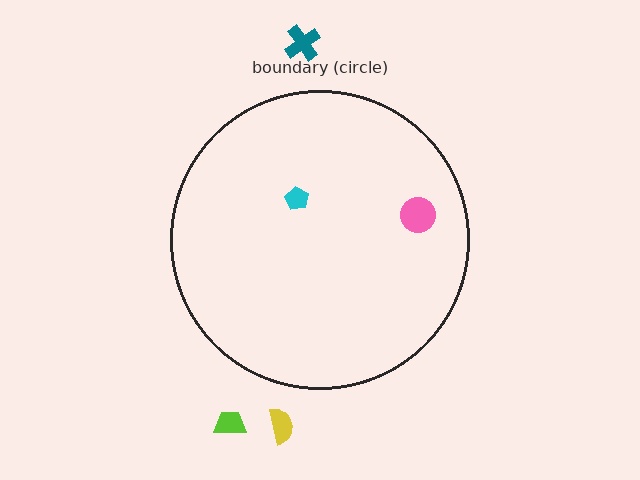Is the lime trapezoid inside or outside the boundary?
Outside.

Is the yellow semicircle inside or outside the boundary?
Outside.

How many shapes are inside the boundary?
2 inside, 3 outside.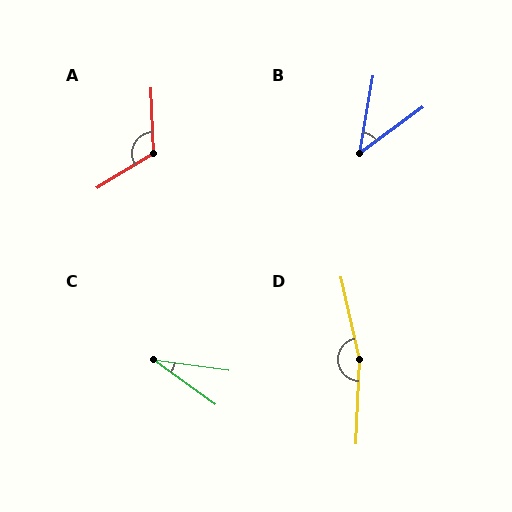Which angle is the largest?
D, at approximately 165 degrees.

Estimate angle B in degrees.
Approximately 44 degrees.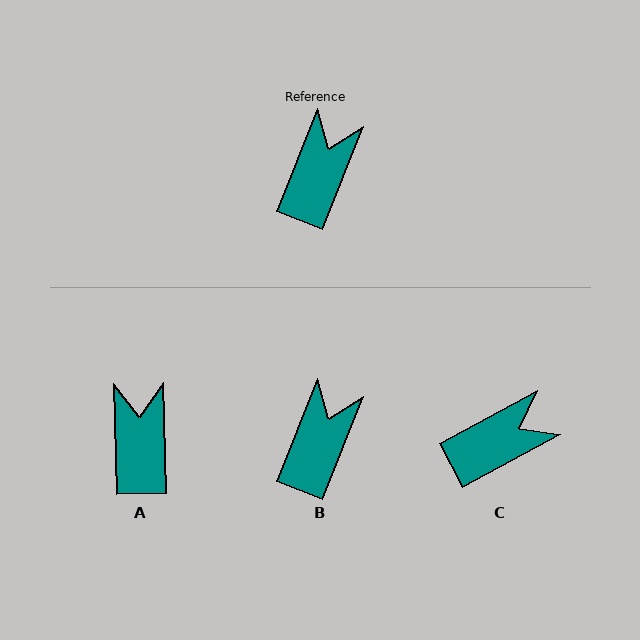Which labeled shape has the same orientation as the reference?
B.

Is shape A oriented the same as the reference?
No, it is off by about 23 degrees.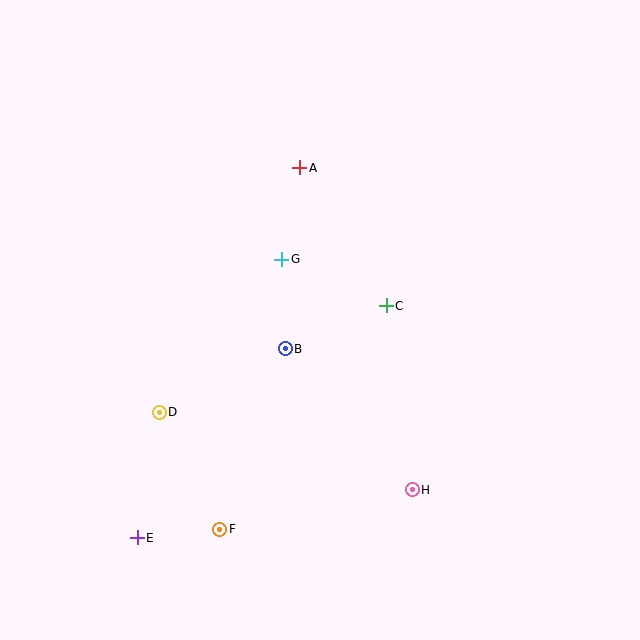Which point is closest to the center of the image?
Point B at (285, 349) is closest to the center.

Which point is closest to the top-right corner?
Point A is closest to the top-right corner.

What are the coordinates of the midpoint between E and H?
The midpoint between E and H is at (275, 514).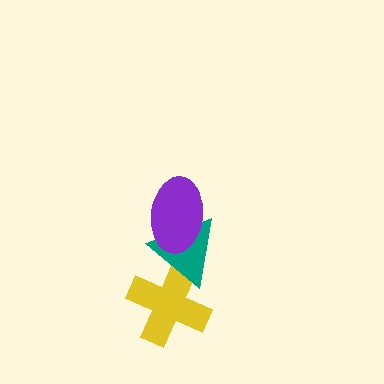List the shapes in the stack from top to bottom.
From top to bottom: the purple ellipse, the teal triangle, the yellow cross.